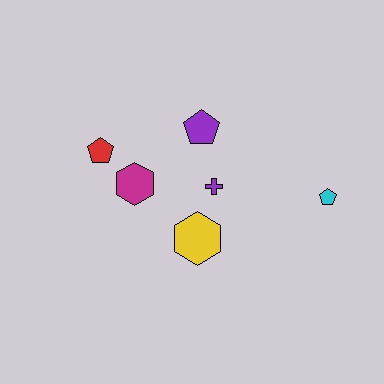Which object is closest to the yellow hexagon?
The purple cross is closest to the yellow hexagon.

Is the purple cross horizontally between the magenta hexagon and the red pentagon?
No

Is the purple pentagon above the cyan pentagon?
Yes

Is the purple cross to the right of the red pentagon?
Yes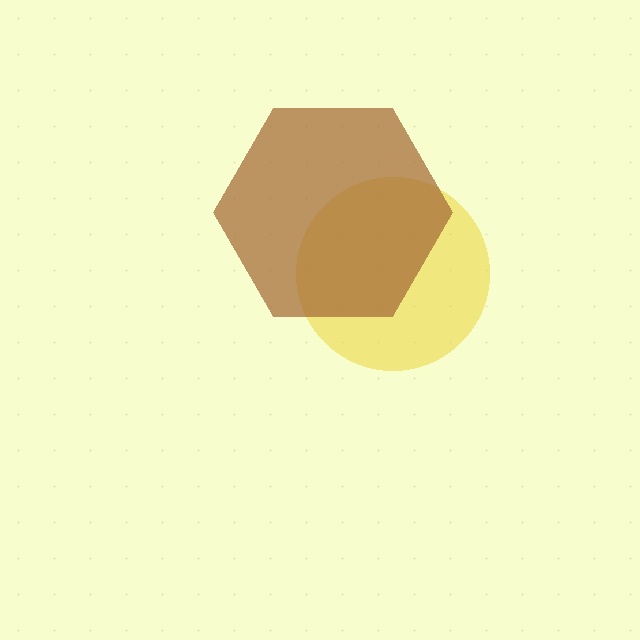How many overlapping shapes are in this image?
There are 2 overlapping shapes in the image.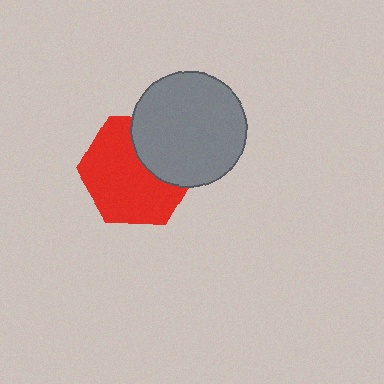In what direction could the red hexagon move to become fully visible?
The red hexagon could move toward the lower-left. That would shift it out from behind the gray circle entirely.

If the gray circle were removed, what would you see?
You would see the complete red hexagon.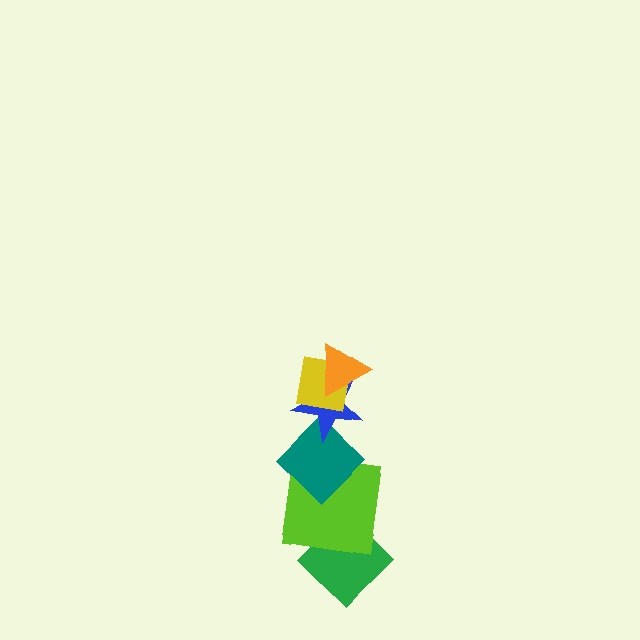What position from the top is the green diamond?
The green diamond is 6th from the top.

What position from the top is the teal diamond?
The teal diamond is 4th from the top.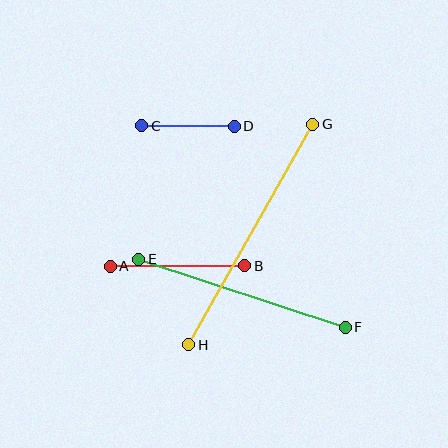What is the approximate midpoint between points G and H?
The midpoint is at approximately (251, 235) pixels.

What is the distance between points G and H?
The distance is approximately 253 pixels.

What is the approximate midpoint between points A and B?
The midpoint is at approximately (177, 266) pixels.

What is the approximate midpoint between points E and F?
The midpoint is at approximately (242, 293) pixels.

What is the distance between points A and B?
The distance is approximately 135 pixels.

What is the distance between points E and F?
The distance is approximately 217 pixels.